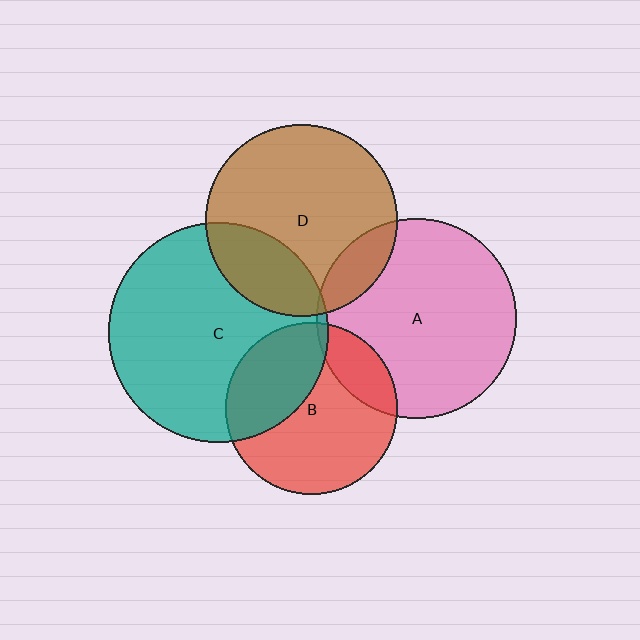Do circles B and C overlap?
Yes.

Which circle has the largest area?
Circle C (teal).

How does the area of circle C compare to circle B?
Approximately 1.6 times.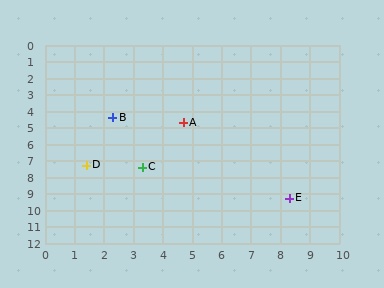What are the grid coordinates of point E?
Point E is at approximately (8.3, 9.3).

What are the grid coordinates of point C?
Point C is at approximately (3.3, 7.4).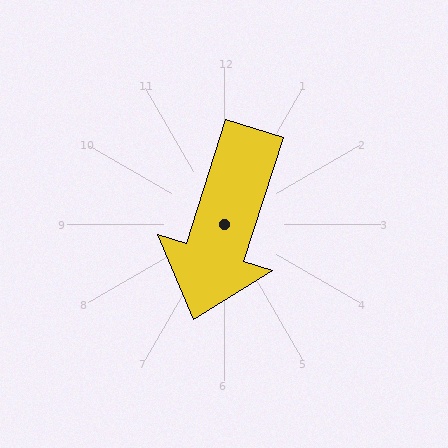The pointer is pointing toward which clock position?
Roughly 7 o'clock.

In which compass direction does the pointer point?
South.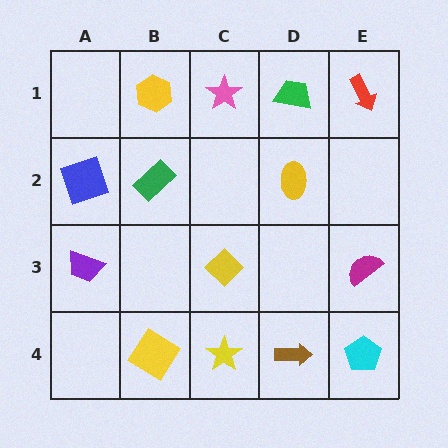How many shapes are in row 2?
3 shapes.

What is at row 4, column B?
A yellow diamond.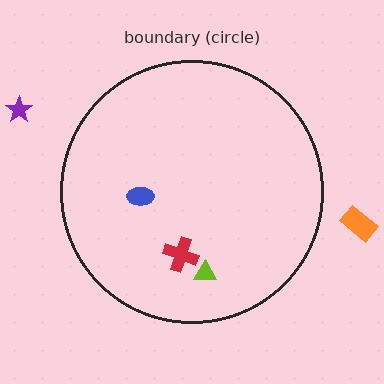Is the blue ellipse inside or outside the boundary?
Inside.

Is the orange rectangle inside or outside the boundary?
Outside.